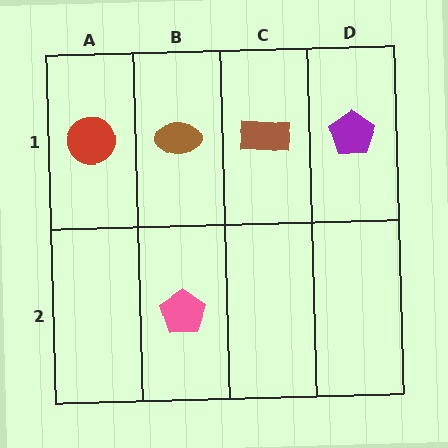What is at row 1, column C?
A brown rectangle.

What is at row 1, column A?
A red circle.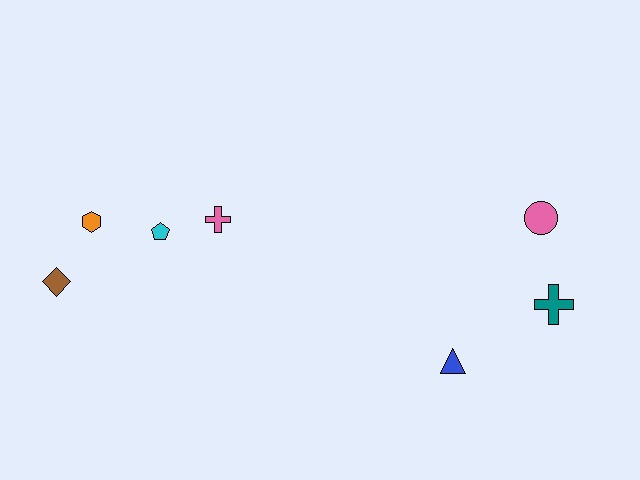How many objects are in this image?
There are 7 objects.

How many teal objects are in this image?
There is 1 teal object.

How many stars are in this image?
There are no stars.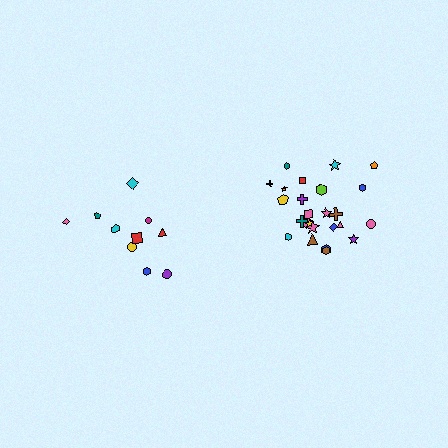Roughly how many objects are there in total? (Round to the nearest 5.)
Roughly 35 objects in total.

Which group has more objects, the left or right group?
The right group.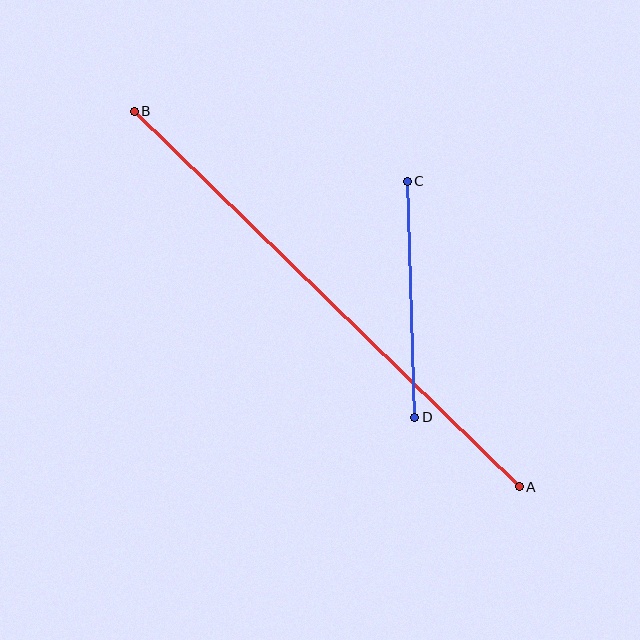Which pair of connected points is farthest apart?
Points A and B are farthest apart.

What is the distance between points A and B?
The distance is approximately 538 pixels.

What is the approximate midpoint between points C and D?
The midpoint is at approximately (411, 299) pixels.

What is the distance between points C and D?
The distance is approximately 236 pixels.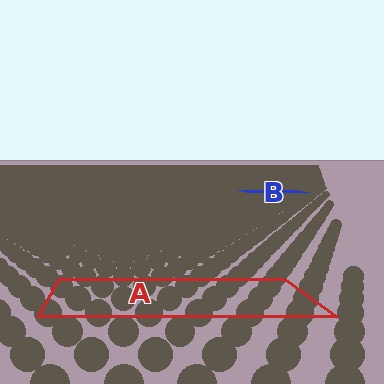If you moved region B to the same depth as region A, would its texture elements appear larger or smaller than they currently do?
They would appear larger. At a closer depth, the same texture elements are projected at a bigger on-screen size.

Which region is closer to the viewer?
Region A is closer. The texture elements there are larger and more spread out.